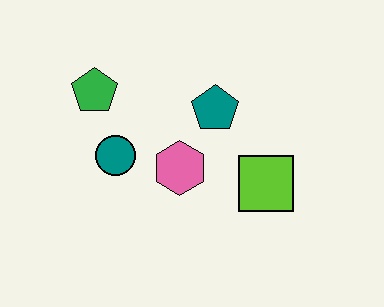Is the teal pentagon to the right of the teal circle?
Yes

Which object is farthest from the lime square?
The green pentagon is farthest from the lime square.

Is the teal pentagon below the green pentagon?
Yes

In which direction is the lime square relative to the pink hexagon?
The lime square is to the right of the pink hexagon.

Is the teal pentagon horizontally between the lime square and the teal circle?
Yes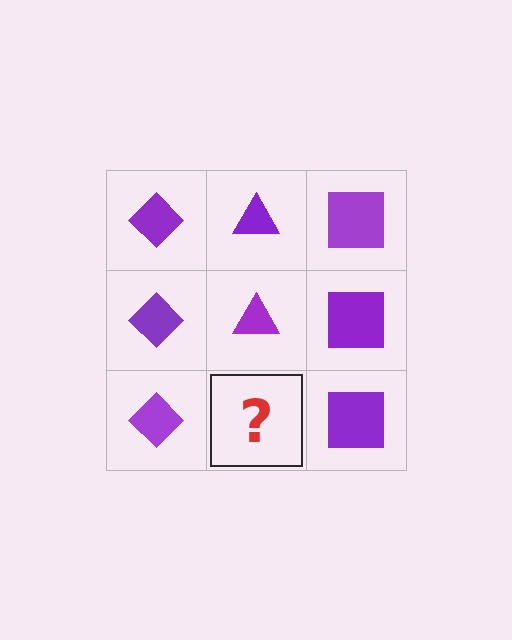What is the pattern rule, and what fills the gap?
The rule is that each column has a consistent shape. The gap should be filled with a purple triangle.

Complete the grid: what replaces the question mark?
The question mark should be replaced with a purple triangle.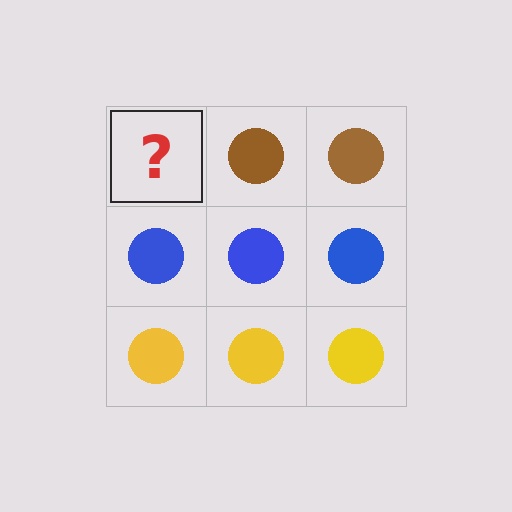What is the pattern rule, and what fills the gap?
The rule is that each row has a consistent color. The gap should be filled with a brown circle.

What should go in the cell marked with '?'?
The missing cell should contain a brown circle.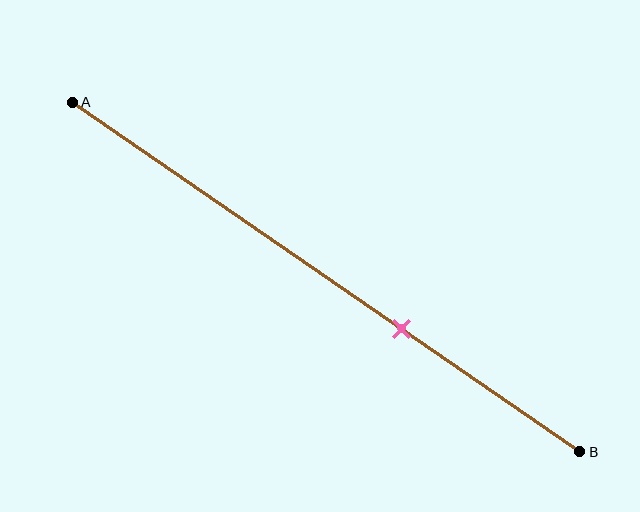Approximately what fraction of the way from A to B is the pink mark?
The pink mark is approximately 65% of the way from A to B.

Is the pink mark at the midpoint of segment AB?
No, the mark is at about 65% from A, not at the 50% midpoint.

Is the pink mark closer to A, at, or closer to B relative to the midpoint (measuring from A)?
The pink mark is closer to point B than the midpoint of segment AB.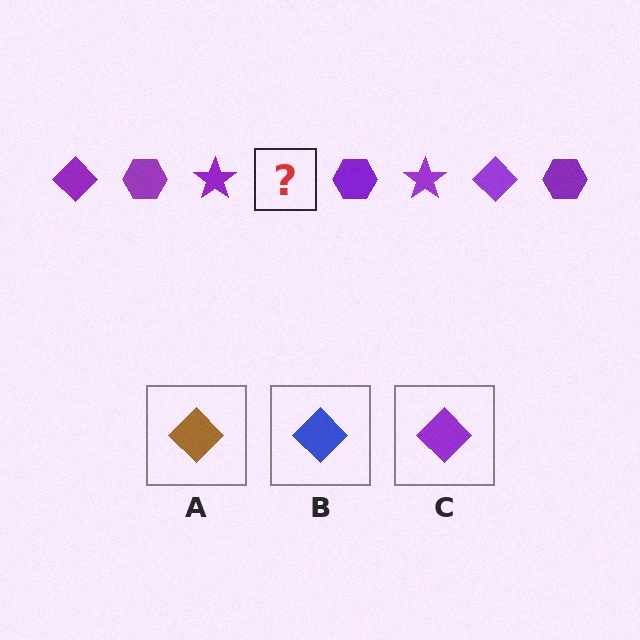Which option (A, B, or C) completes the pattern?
C.